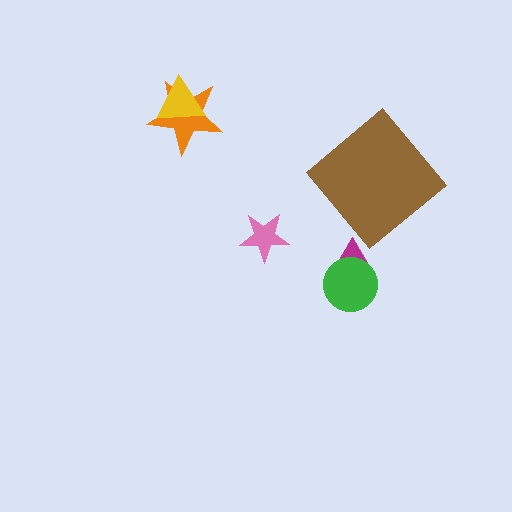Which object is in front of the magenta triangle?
The green circle is in front of the magenta triangle.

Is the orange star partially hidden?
Yes, it is partially covered by another shape.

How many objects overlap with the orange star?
1 object overlaps with the orange star.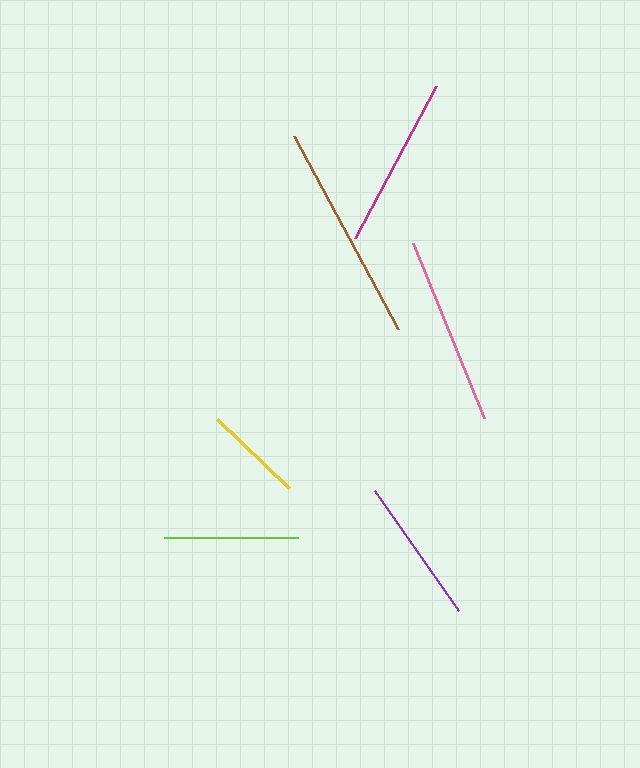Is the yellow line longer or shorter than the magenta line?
The magenta line is longer than the yellow line.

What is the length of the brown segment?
The brown segment is approximately 219 pixels long.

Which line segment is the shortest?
The yellow line is the shortest at approximately 99 pixels.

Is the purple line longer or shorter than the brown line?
The brown line is longer than the purple line.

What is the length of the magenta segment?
The magenta segment is approximately 172 pixels long.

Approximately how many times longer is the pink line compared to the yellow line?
The pink line is approximately 1.9 times the length of the yellow line.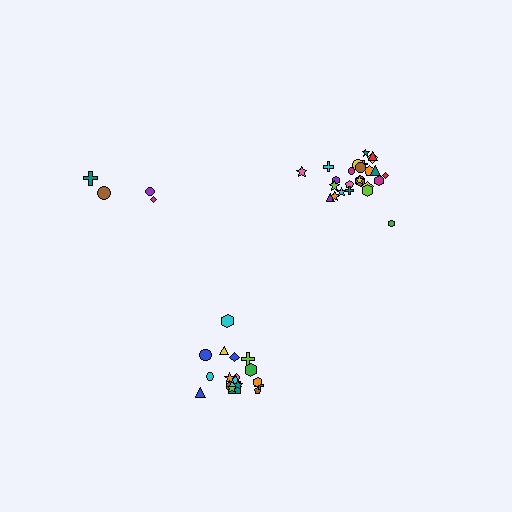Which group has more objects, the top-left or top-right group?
The top-right group.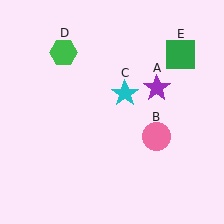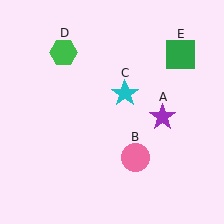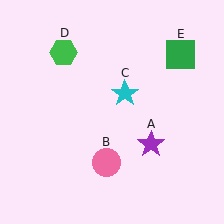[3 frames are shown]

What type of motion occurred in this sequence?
The purple star (object A), pink circle (object B) rotated clockwise around the center of the scene.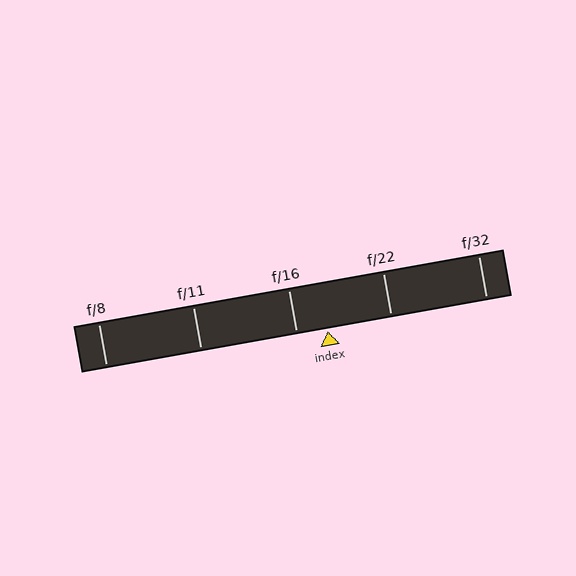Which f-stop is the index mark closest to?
The index mark is closest to f/16.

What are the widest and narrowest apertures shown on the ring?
The widest aperture shown is f/8 and the narrowest is f/32.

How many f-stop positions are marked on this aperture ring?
There are 5 f-stop positions marked.